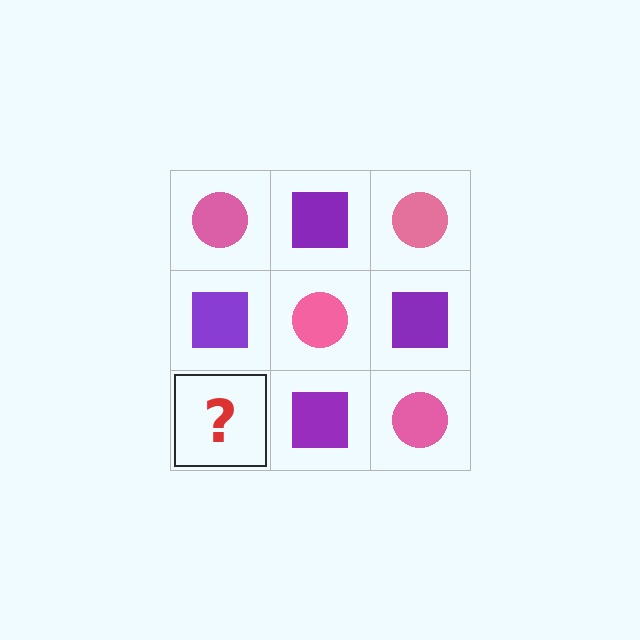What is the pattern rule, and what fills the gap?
The rule is that it alternates pink circle and purple square in a checkerboard pattern. The gap should be filled with a pink circle.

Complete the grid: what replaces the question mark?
The question mark should be replaced with a pink circle.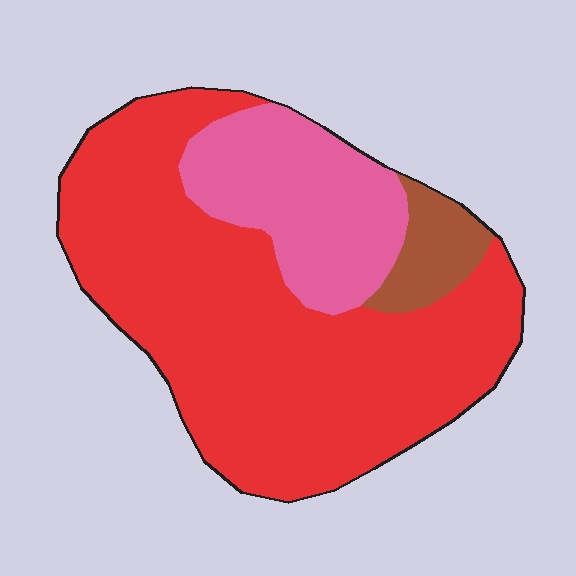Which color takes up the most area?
Red, at roughly 70%.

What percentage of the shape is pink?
Pink takes up about one quarter (1/4) of the shape.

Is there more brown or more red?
Red.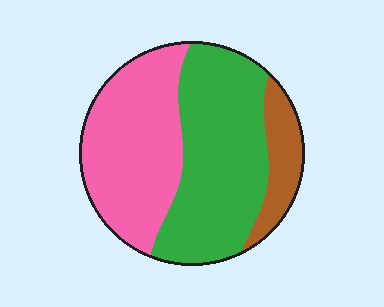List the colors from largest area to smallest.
From largest to smallest: green, pink, brown.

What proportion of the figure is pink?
Pink takes up about two fifths (2/5) of the figure.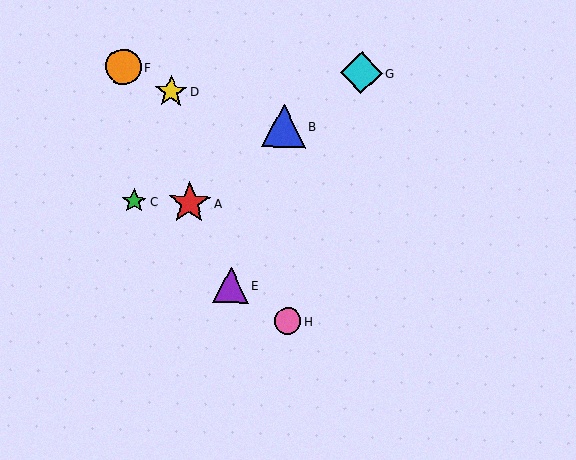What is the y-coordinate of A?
Object A is at y≈203.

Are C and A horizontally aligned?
Yes, both are at y≈201.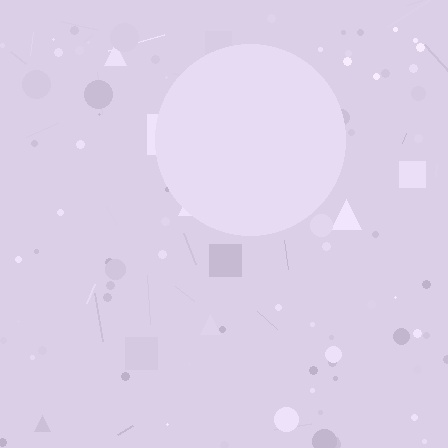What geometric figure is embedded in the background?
A circle is embedded in the background.